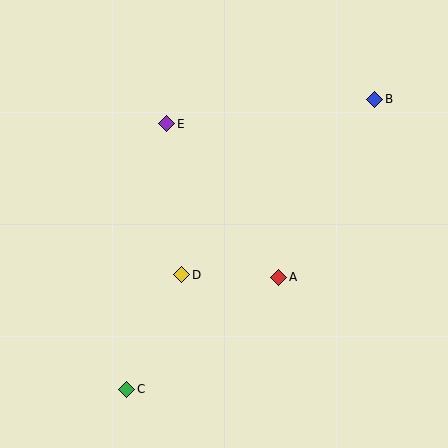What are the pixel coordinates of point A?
Point A is at (279, 277).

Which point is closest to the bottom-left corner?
Point C is closest to the bottom-left corner.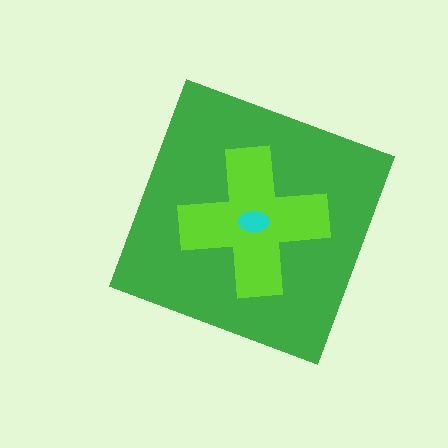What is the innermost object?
The cyan ellipse.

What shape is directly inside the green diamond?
The lime cross.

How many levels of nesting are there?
3.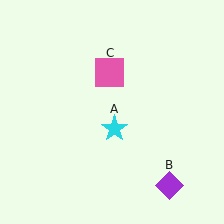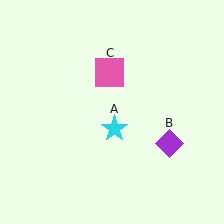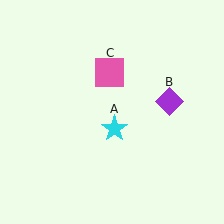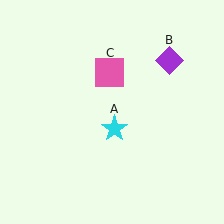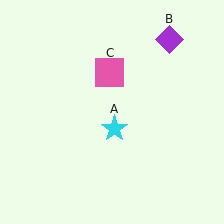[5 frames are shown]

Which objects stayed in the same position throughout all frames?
Cyan star (object A) and pink square (object C) remained stationary.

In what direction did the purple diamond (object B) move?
The purple diamond (object B) moved up.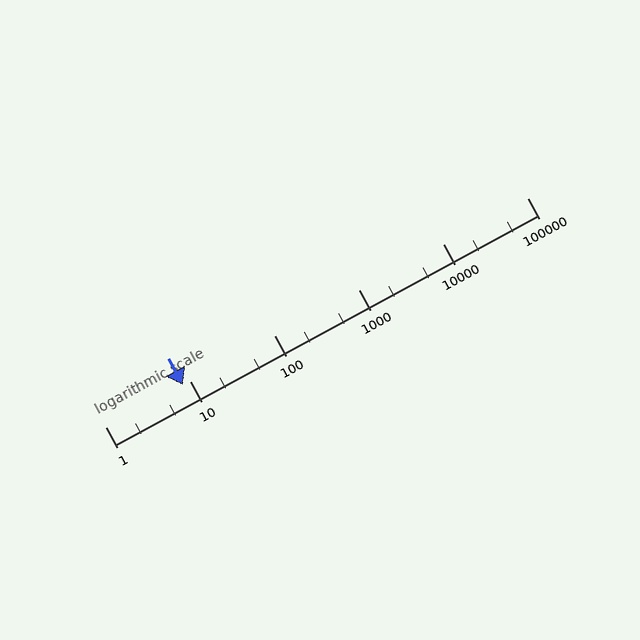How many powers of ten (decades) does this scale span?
The scale spans 5 decades, from 1 to 100000.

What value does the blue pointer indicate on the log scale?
The pointer indicates approximately 8.4.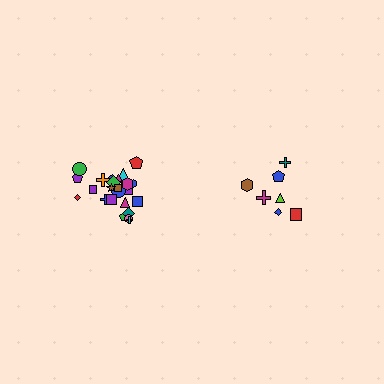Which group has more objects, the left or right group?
The left group.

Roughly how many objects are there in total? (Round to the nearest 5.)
Roughly 30 objects in total.